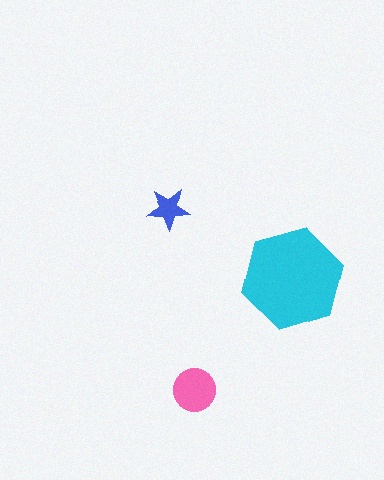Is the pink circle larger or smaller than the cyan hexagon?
Smaller.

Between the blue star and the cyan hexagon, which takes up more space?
The cyan hexagon.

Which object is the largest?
The cyan hexagon.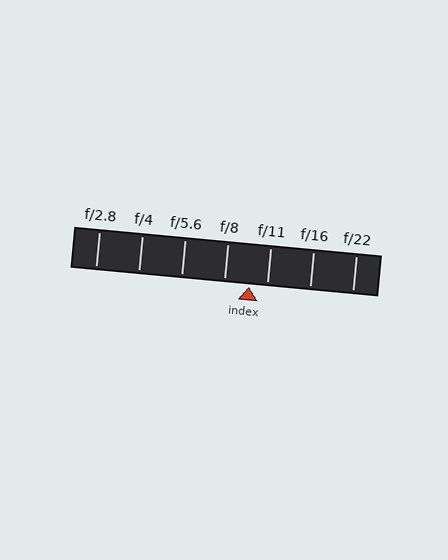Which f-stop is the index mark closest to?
The index mark is closest to f/11.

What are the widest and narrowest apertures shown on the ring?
The widest aperture shown is f/2.8 and the narrowest is f/22.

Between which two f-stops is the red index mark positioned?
The index mark is between f/8 and f/11.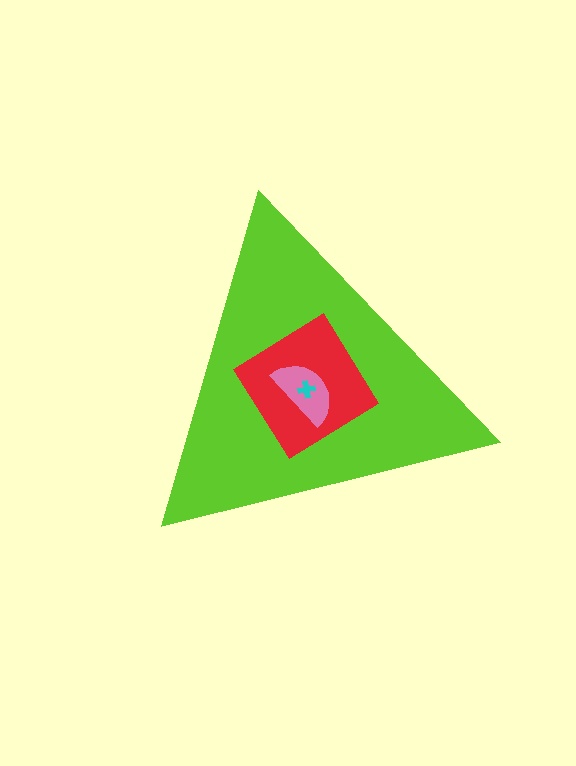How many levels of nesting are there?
4.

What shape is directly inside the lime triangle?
The red diamond.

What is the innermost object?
The cyan cross.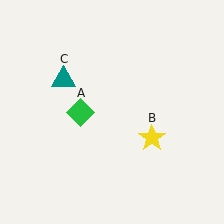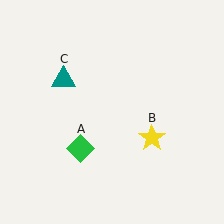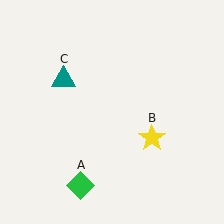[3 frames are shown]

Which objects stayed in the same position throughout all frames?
Yellow star (object B) and teal triangle (object C) remained stationary.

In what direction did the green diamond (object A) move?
The green diamond (object A) moved down.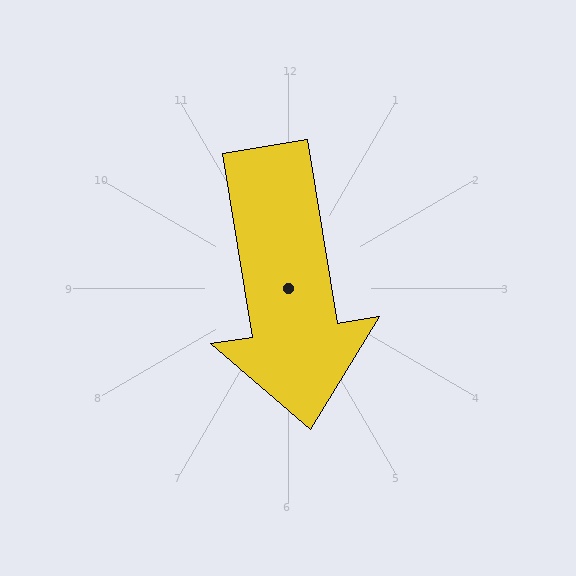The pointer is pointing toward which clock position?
Roughly 6 o'clock.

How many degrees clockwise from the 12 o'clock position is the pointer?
Approximately 171 degrees.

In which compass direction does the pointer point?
South.